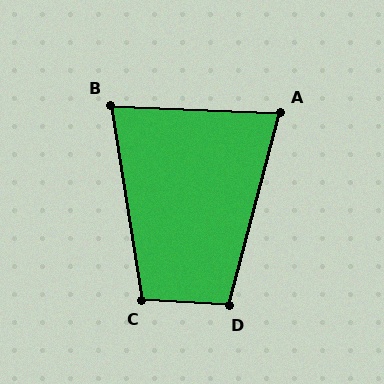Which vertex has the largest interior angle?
C, at approximately 102 degrees.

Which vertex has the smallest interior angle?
A, at approximately 78 degrees.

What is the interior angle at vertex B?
Approximately 78 degrees (acute).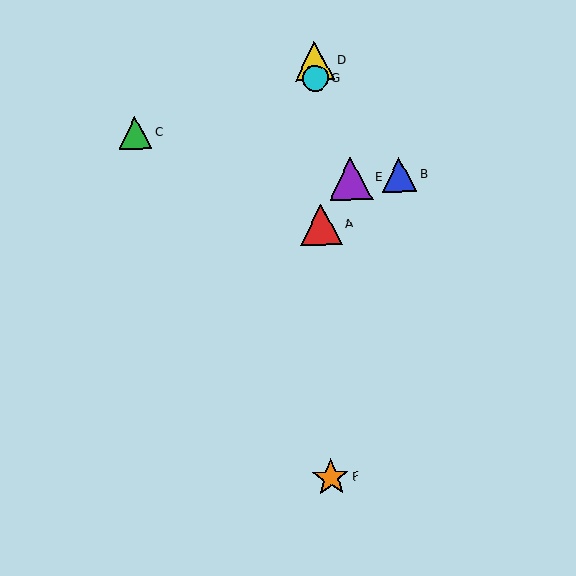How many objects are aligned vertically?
4 objects (A, D, F, G) are aligned vertically.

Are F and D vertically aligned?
Yes, both are at x≈331.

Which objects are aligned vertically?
Objects A, D, F, G are aligned vertically.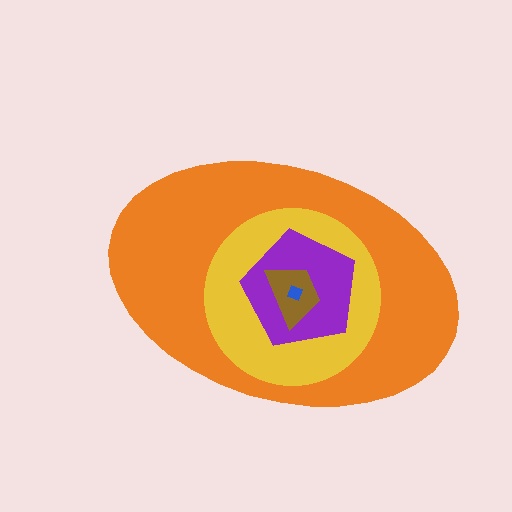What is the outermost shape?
The orange ellipse.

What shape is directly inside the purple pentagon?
The brown trapezoid.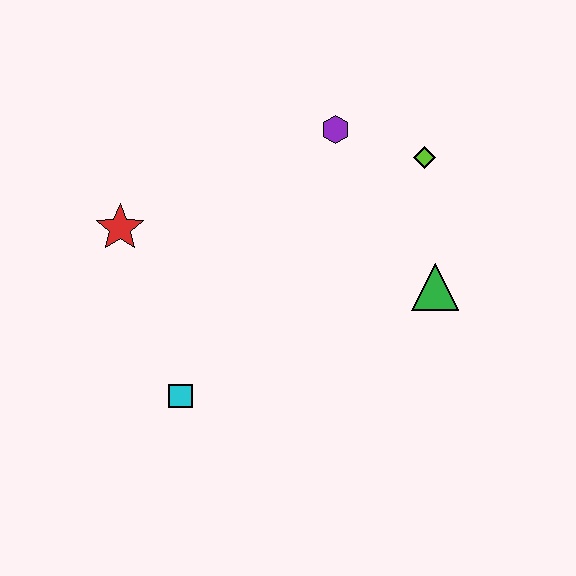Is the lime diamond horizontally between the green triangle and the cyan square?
Yes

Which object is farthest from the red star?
The green triangle is farthest from the red star.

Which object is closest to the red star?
The cyan square is closest to the red star.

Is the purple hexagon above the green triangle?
Yes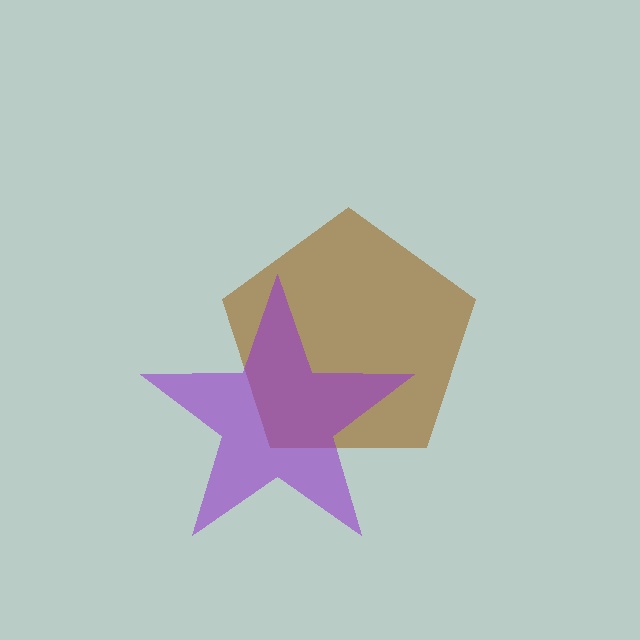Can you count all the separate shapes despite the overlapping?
Yes, there are 2 separate shapes.